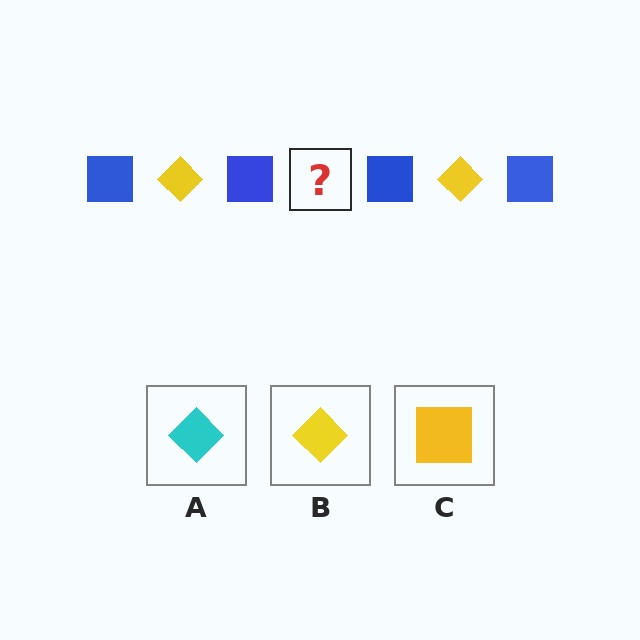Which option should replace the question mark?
Option B.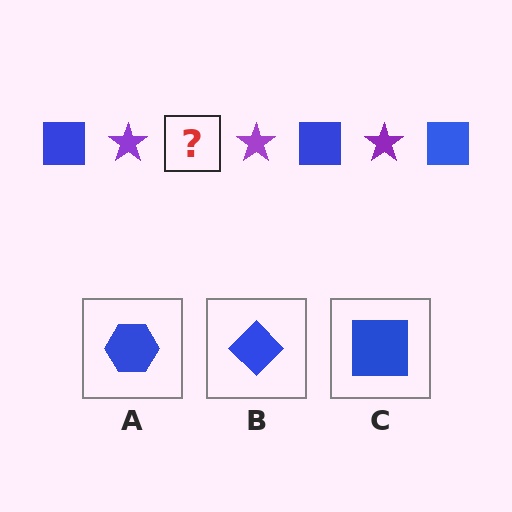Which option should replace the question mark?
Option C.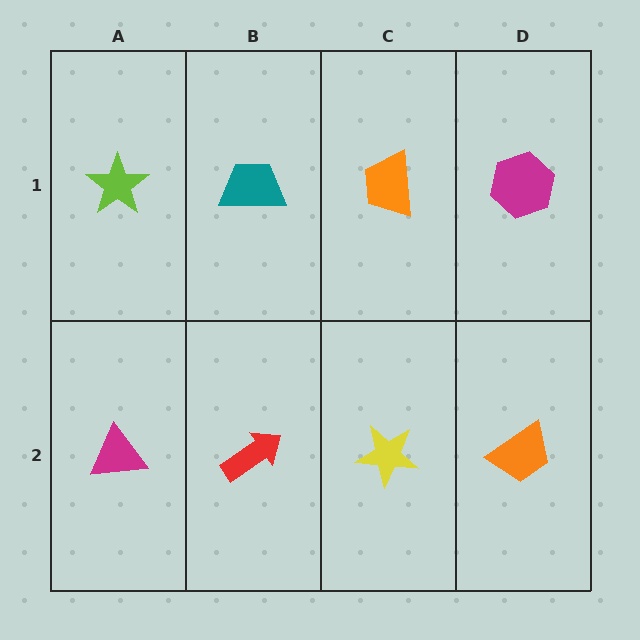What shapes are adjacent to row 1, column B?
A red arrow (row 2, column B), a lime star (row 1, column A), an orange trapezoid (row 1, column C).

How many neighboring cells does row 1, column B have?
3.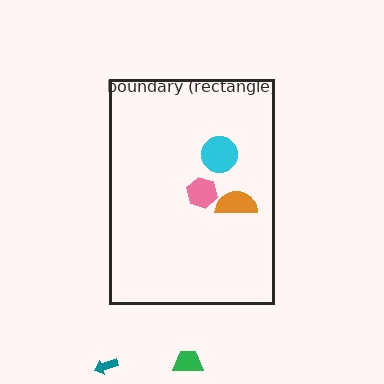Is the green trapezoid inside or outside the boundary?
Outside.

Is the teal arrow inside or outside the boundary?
Outside.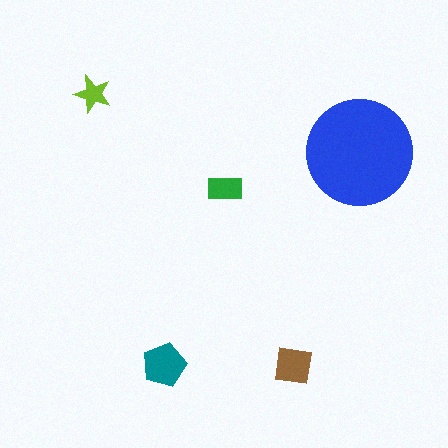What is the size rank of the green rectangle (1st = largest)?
4th.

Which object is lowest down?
The brown square is bottommost.